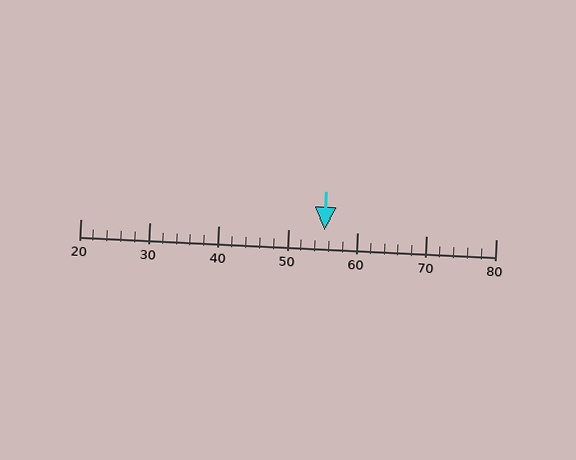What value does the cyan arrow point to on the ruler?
The cyan arrow points to approximately 55.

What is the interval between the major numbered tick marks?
The major tick marks are spaced 10 units apart.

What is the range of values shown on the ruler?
The ruler shows values from 20 to 80.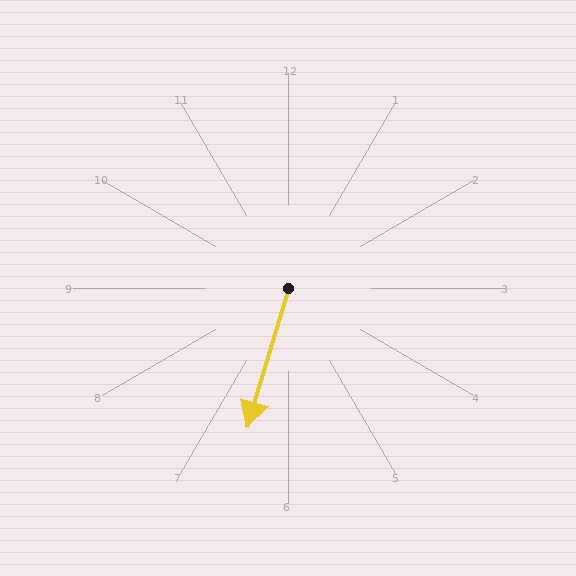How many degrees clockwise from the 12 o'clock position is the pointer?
Approximately 196 degrees.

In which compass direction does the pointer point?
South.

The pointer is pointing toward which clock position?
Roughly 7 o'clock.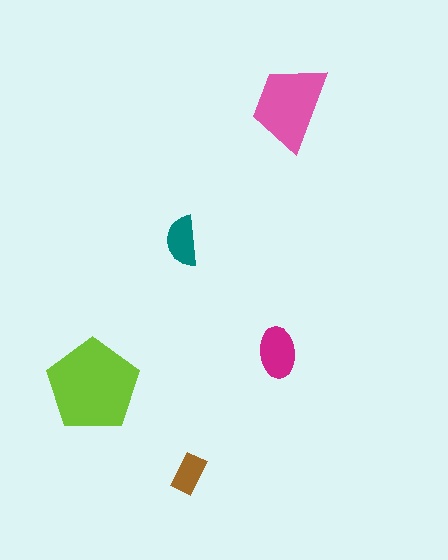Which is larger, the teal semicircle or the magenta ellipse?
The magenta ellipse.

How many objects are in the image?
There are 5 objects in the image.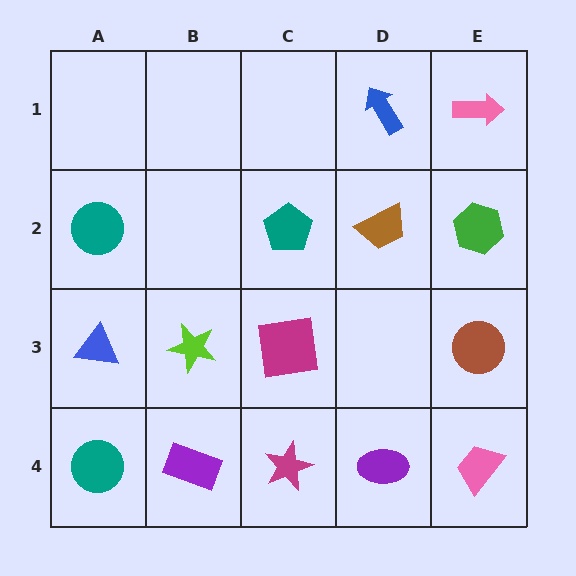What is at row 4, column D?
A purple ellipse.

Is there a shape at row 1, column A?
No, that cell is empty.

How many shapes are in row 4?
5 shapes.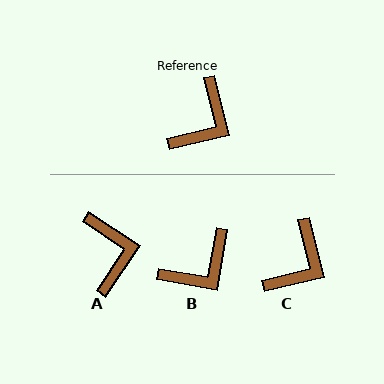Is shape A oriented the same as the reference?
No, it is off by about 42 degrees.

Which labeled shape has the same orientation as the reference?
C.